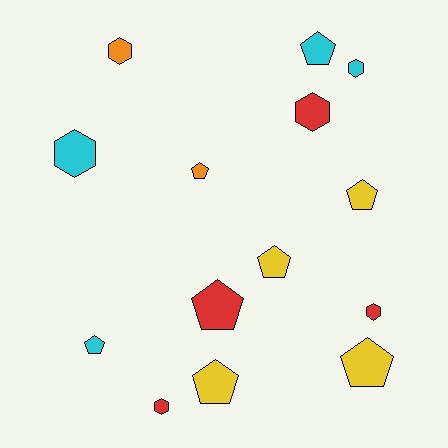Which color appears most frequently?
Cyan, with 4 objects.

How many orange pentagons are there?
There is 1 orange pentagon.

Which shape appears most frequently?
Pentagon, with 8 objects.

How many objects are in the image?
There are 14 objects.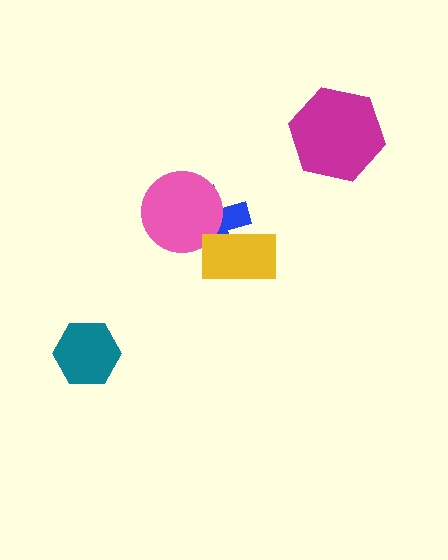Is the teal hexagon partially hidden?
No, no other shape covers it.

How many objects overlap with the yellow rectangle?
1 object overlaps with the yellow rectangle.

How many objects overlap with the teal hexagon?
0 objects overlap with the teal hexagon.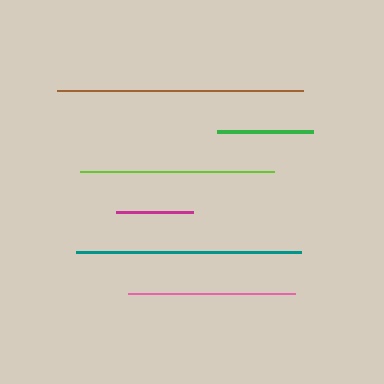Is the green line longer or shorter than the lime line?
The lime line is longer than the green line.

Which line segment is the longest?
The brown line is the longest at approximately 246 pixels.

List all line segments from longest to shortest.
From longest to shortest: brown, teal, lime, pink, green, magenta.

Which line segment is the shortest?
The magenta line is the shortest at approximately 77 pixels.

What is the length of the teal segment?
The teal segment is approximately 225 pixels long.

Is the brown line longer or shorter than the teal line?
The brown line is longer than the teal line.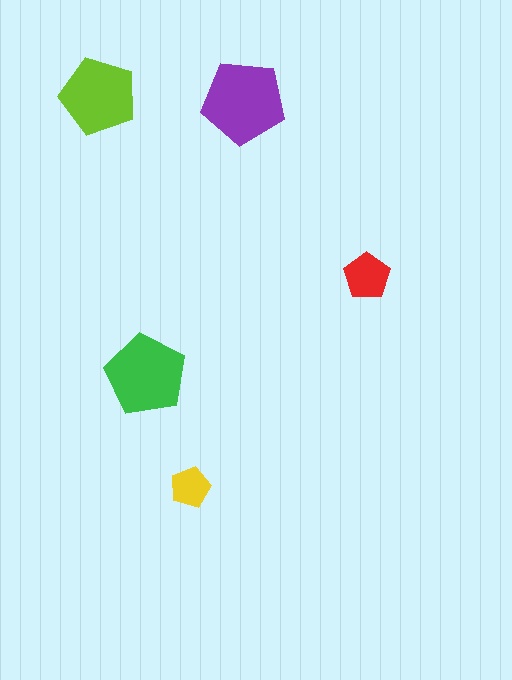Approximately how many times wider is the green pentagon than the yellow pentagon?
About 2 times wider.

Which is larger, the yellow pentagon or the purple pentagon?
The purple one.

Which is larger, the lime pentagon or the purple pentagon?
The purple one.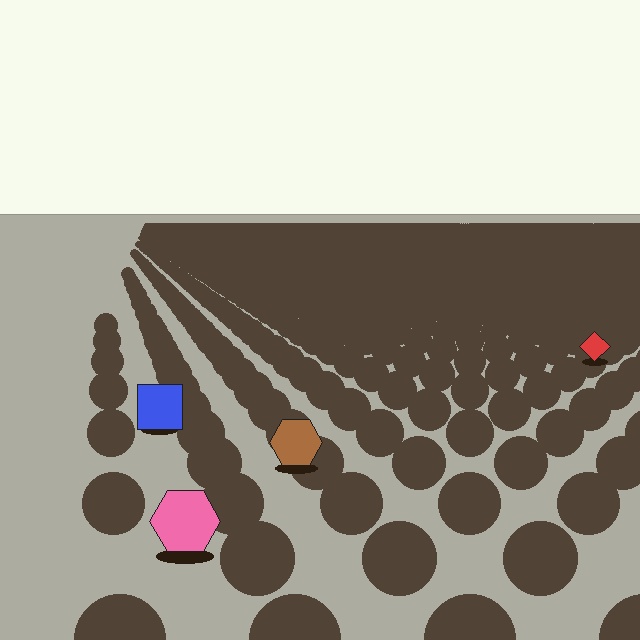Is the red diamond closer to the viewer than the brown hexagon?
No. The brown hexagon is closer — you can tell from the texture gradient: the ground texture is coarser near it.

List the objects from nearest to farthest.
From nearest to farthest: the pink hexagon, the brown hexagon, the blue square, the red diamond.